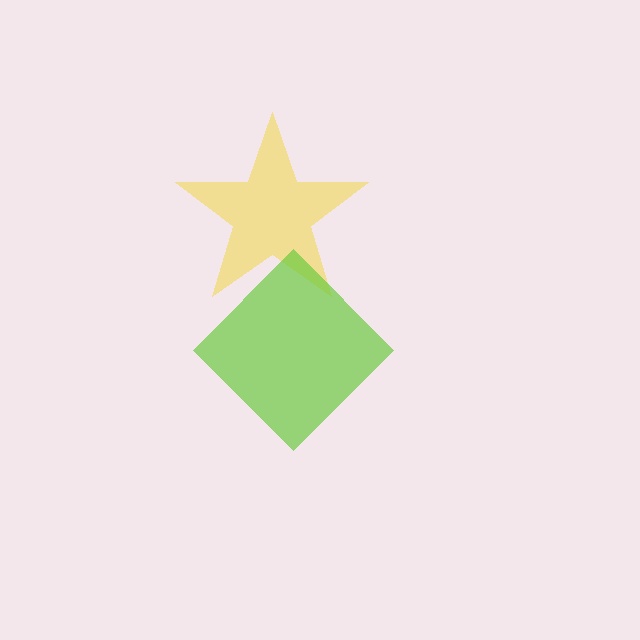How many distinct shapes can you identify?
There are 2 distinct shapes: a yellow star, a lime diamond.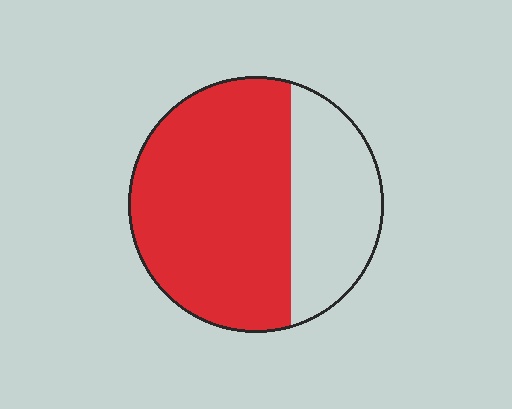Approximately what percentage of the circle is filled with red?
Approximately 65%.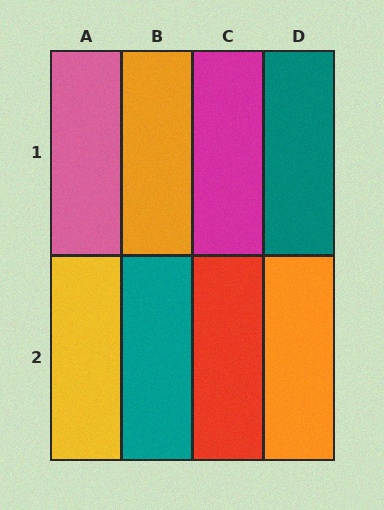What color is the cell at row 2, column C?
Red.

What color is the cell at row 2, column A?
Yellow.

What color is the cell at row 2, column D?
Orange.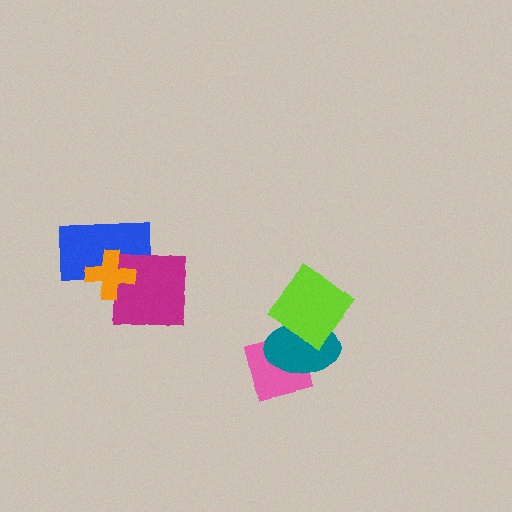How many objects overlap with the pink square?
1 object overlaps with the pink square.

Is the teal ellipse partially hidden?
Yes, it is partially covered by another shape.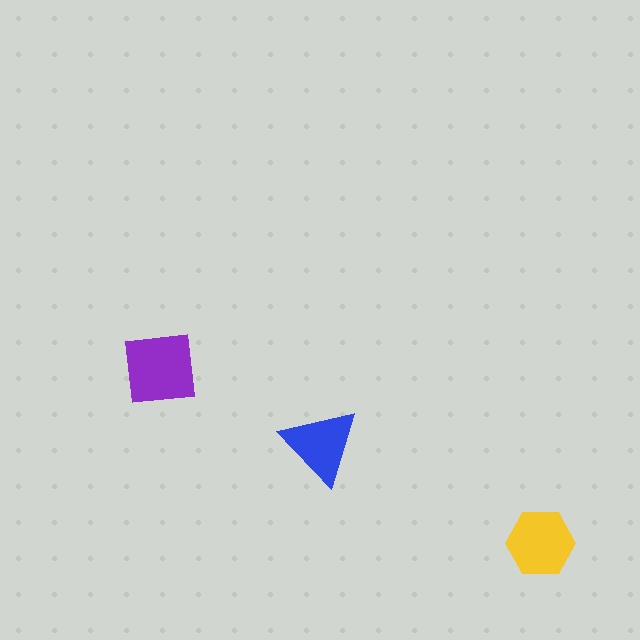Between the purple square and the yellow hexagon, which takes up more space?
The purple square.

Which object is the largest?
The purple square.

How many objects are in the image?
There are 3 objects in the image.